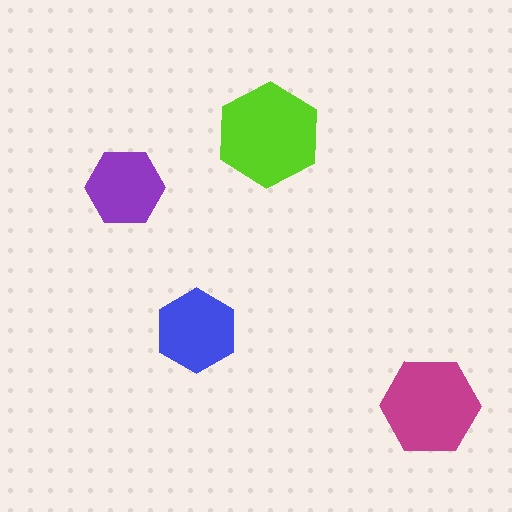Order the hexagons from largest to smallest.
the lime one, the magenta one, the blue one, the purple one.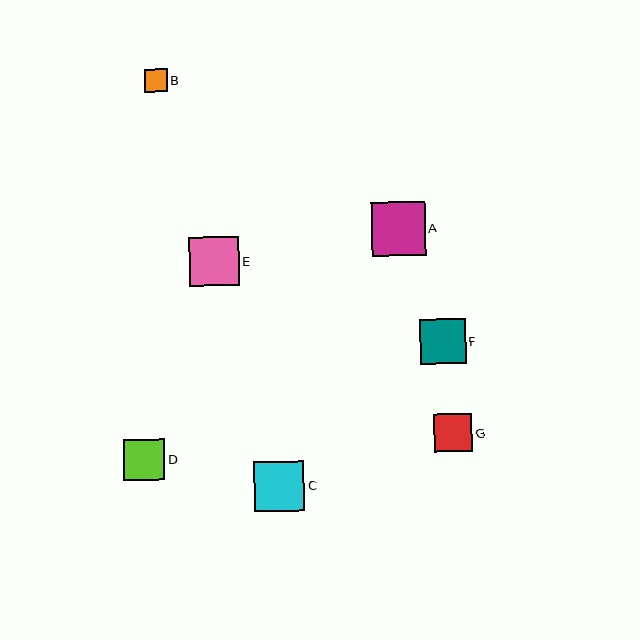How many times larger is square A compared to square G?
Square A is approximately 1.4 times the size of square G.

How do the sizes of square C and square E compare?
Square C and square E are approximately the same size.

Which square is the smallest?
Square B is the smallest with a size of approximately 23 pixels.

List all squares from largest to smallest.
From largest to smallest: A, C, E, F, D, G, B.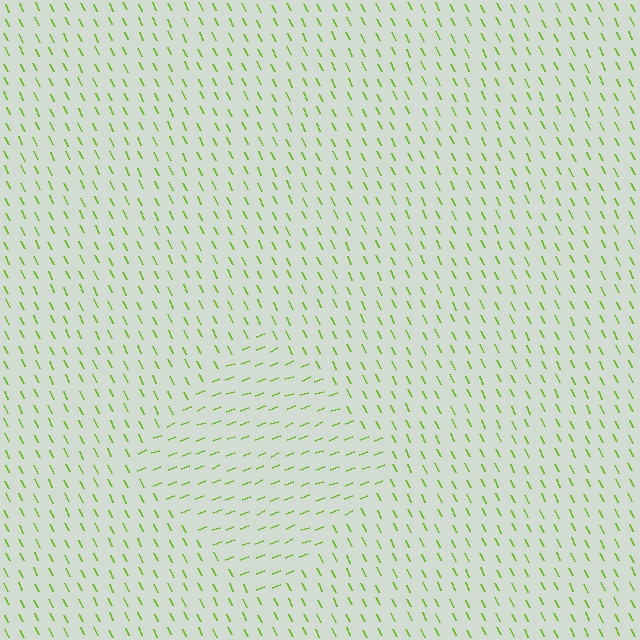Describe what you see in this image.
The image is filled with small lime line segments. A diamond region in the image has lines oriented differently from the surrounding lines, creating a visible texture boundary.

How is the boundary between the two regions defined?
The boundary is defined purely by a change in line orientation (approximately 85 degrees difference). All lines are the same color and thickness.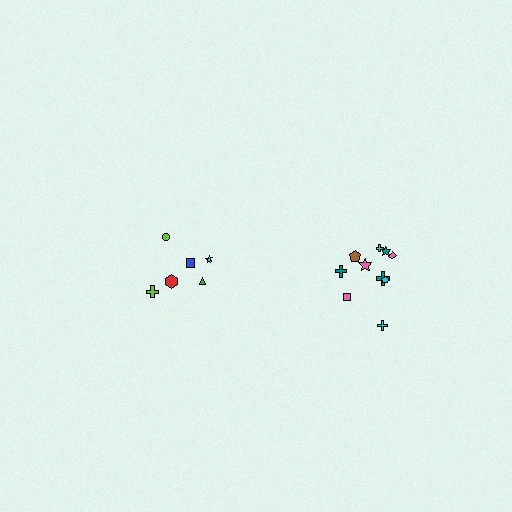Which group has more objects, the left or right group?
The right group.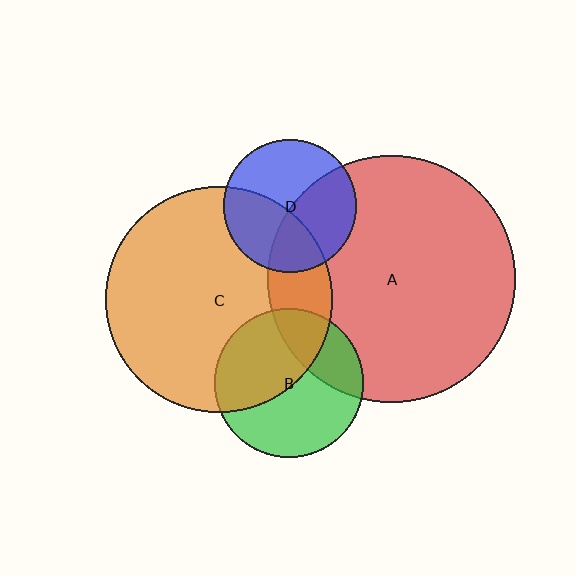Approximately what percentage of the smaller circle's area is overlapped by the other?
Approximately 25%.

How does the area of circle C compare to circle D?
Approximately 2.9 times.